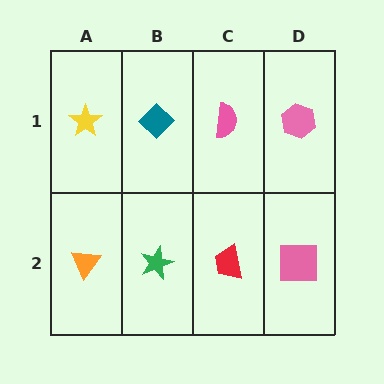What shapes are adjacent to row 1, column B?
A green star (row 2, column B), a yellow star (row 1, column A), a pink semicircle (row 1, column C).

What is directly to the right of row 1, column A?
A teal diamond.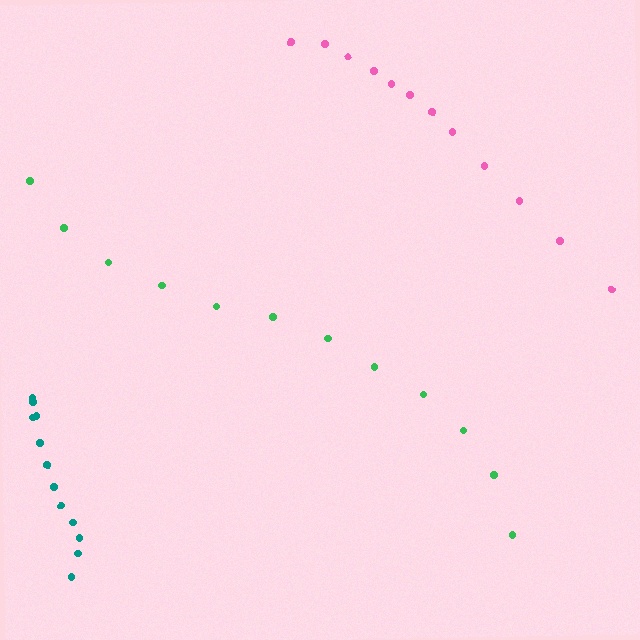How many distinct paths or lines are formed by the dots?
There are 3 distinct paths.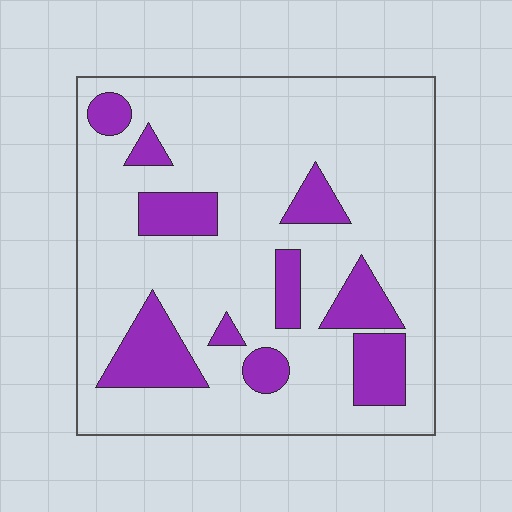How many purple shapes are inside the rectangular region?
10.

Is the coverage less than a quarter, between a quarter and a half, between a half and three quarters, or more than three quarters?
Less than a quarter.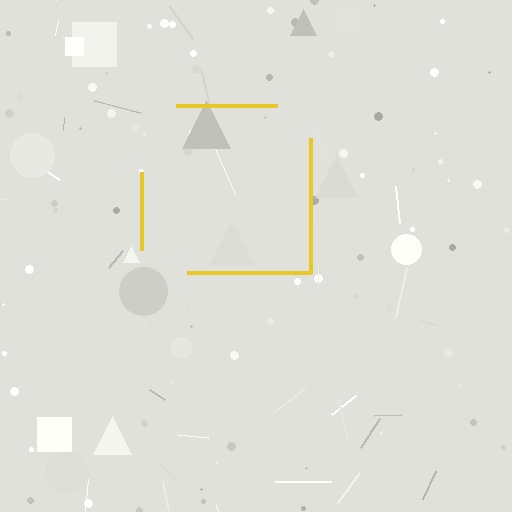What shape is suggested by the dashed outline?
The dashed outline suggests a square.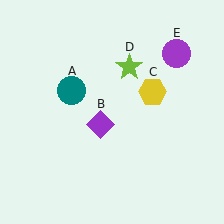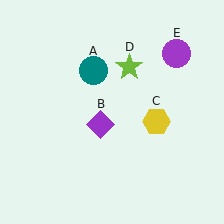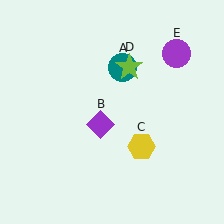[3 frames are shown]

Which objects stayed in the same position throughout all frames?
Purple diamond (object B) and lime star (object D) and purple circle (object E) remained stationary.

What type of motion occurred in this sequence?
The teal circle (object A), yellow hexagon (object C) rotated clockwise around the center of the scene.